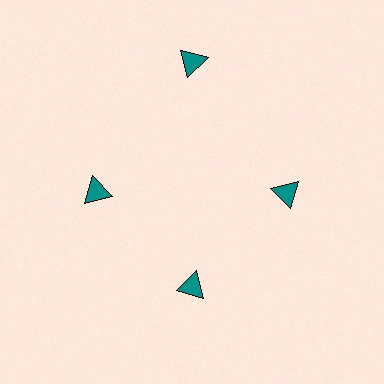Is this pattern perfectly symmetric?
No. The 4 teal triangles are arranged in a ring, but one element near the 12 o'clock position is pushed outward from the center, breaking the 4-fold rotational symmetry.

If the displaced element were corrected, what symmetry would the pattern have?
It would have 4-fold rotational symmetry — the pattern would map onto itself every 90 degrees.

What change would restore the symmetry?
The symmetry would be restored by moving it inward, back onto the ring so that all 4 triangles sit at equal angles and equal distance from the center.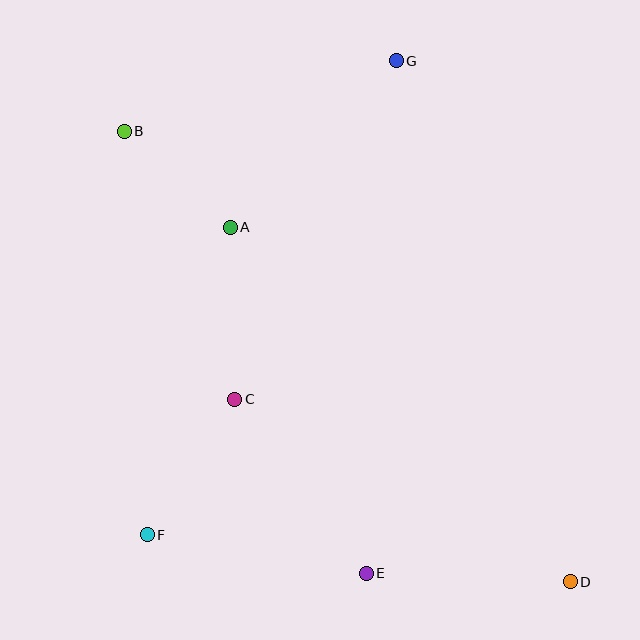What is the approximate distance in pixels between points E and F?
The distance between E and F is approximately 222 pixels.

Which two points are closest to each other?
Points A and B are closest to each other.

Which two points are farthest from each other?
Points B and D are farthest from each other.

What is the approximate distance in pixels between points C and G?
The distance between C and G is approximately 375 pixels.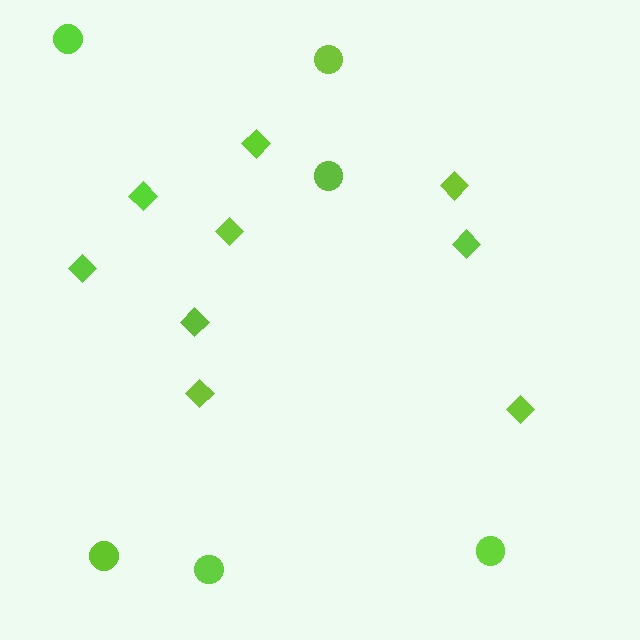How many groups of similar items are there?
There are 2 groups: one group of circles (6) and one group of diamonds (9).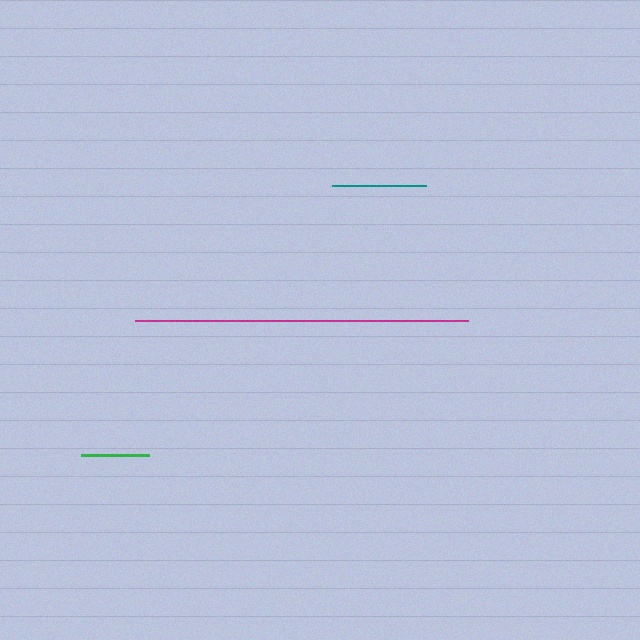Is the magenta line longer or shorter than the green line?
The magenta line is longer than the green line.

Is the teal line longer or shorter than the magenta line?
The magenta line is longer than the teal line.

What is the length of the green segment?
The green segment is approximately 68 pixels long.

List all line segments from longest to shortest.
From longest to shortest: magenta, teal, green.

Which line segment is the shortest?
The green line is the shortest at approximately 68 pixels.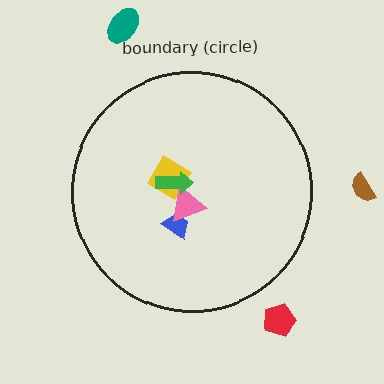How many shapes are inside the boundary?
4 inside, 3 outside.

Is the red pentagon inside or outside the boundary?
Outside.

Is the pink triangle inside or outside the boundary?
Inside.